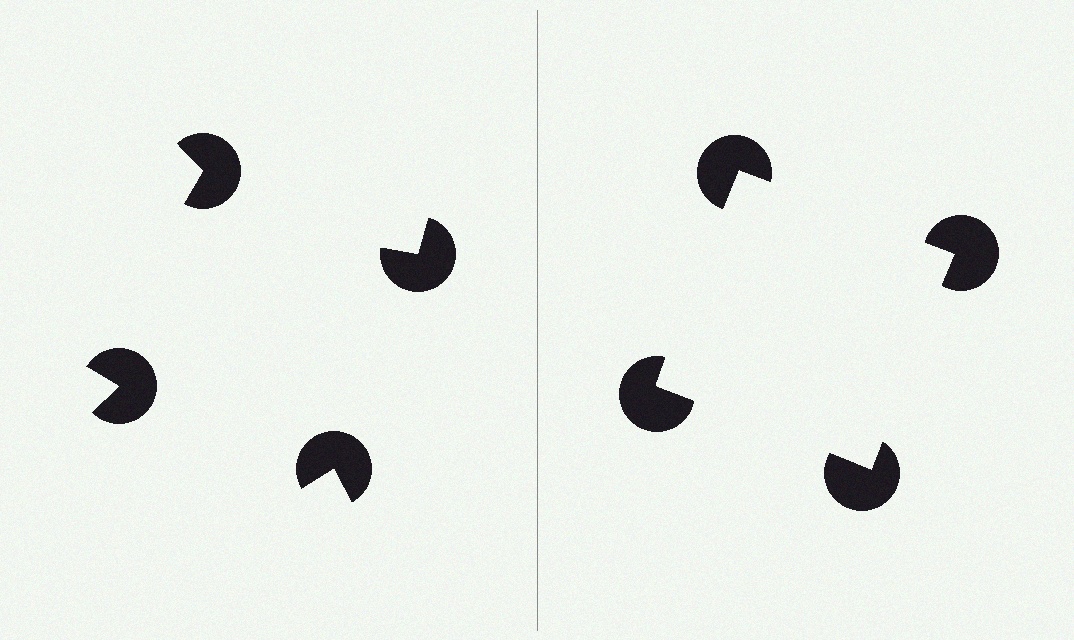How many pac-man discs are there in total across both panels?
8 — 4 on each side.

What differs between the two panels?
The pac-man discs are positioned identically on both sides; only the wedge orientations differ. On the right they align to a square; on the left they are misaligned.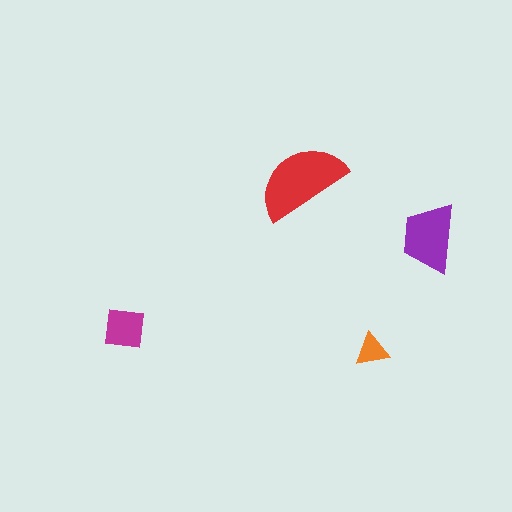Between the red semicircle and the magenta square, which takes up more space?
The red semicircle.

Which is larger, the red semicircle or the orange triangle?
The red semicircle.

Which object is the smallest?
The orange triangle.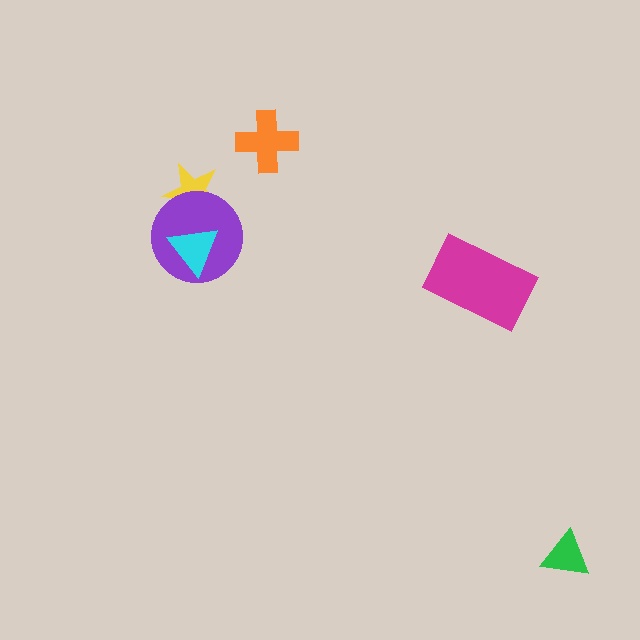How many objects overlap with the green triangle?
0 objects overlap with the green triangle.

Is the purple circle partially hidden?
Yes, it is partially covered by another shape.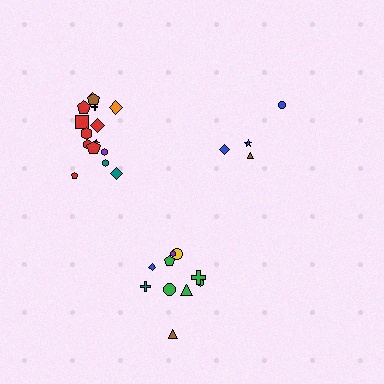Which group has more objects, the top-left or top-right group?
The top-left group.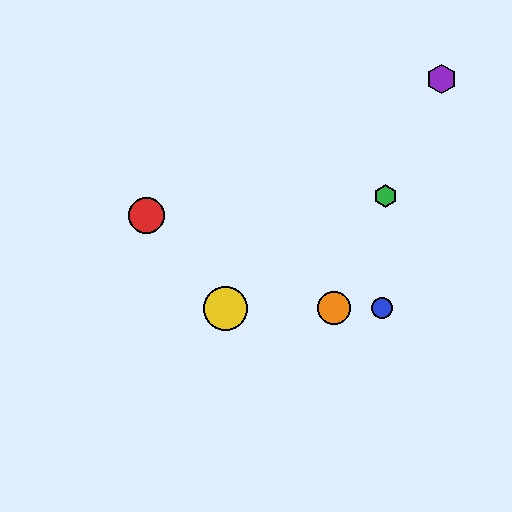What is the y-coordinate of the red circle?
The red circle is at y≈216.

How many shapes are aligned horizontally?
3 shapes (the blue circle, the yellow circle, the orange circle) are aligned horizontally.